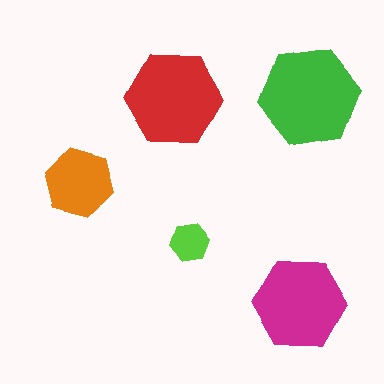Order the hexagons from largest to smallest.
the green one, the red one, the magenta one, the orange one, the lime one.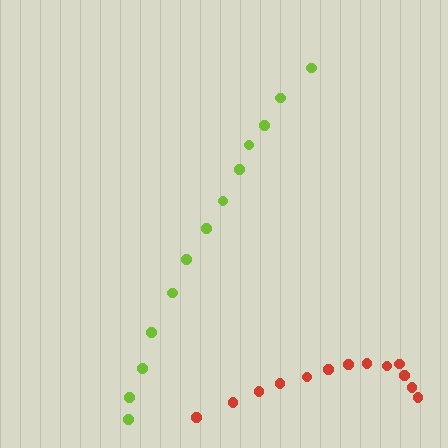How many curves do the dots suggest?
There are 2 distinct paths.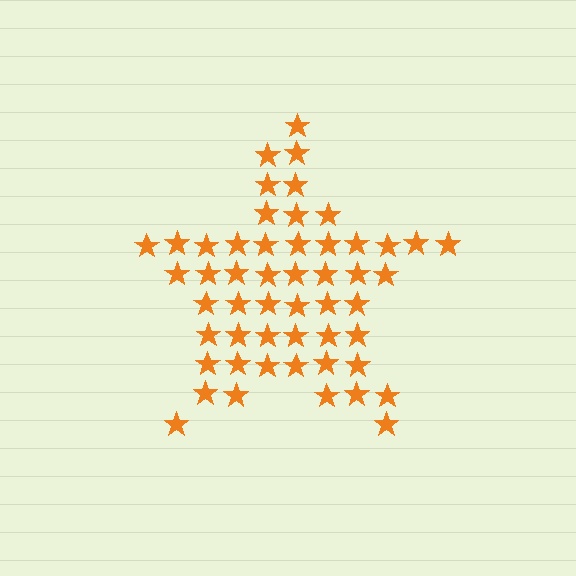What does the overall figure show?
The overall figure shows a star.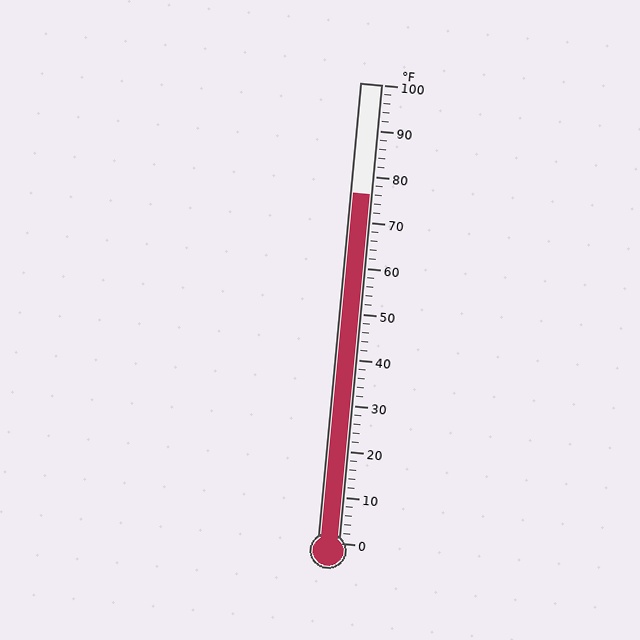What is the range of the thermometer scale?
The thermometer scale ranges from 0°F to 100°F.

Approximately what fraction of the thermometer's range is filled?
The thermometer is filled to approximately 75% of its range.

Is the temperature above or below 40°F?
The temperature is above 40°F.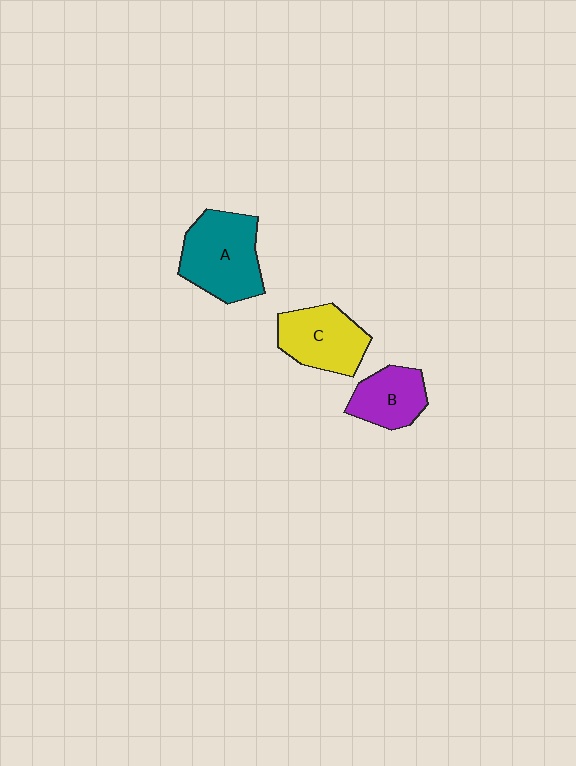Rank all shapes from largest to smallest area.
From largest to smallest: A (teal), C (yellow), B (purple).